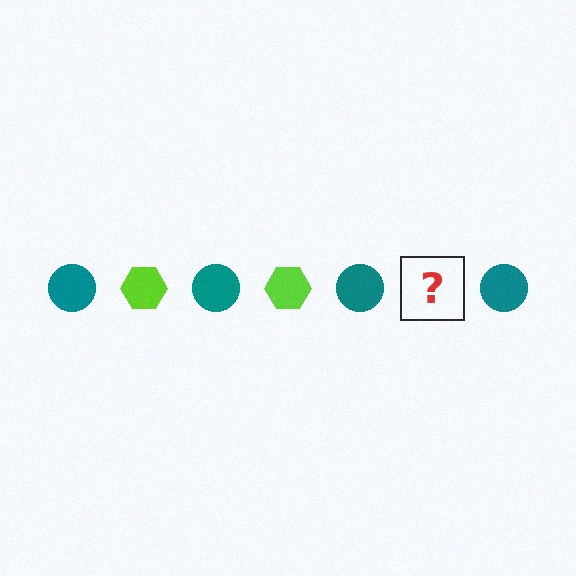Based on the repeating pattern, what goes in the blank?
The blank should be a lime hexagon.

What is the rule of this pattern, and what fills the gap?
The rule is that the pattern alternates between teal circle and lime hexagon. The gap should be filled with a lime hexagon.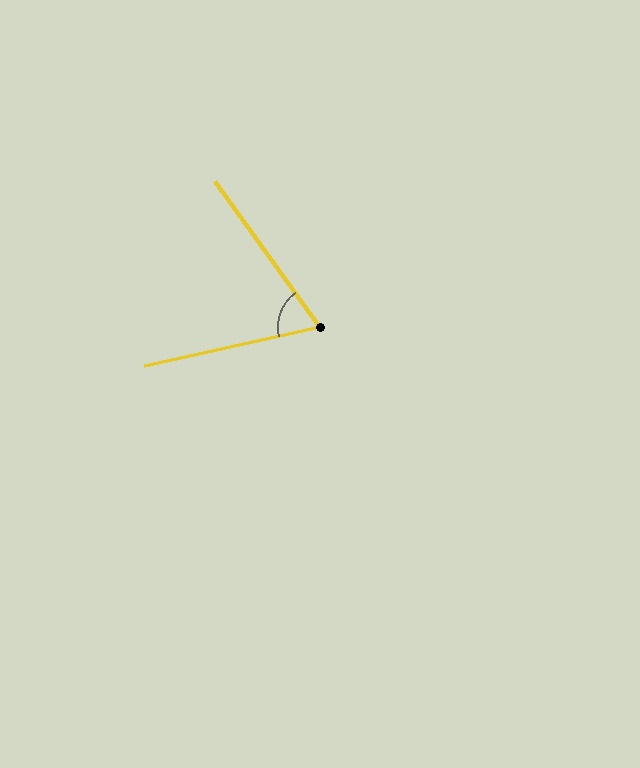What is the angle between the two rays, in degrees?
Approximately 67 degrees.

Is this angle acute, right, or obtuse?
It is acute.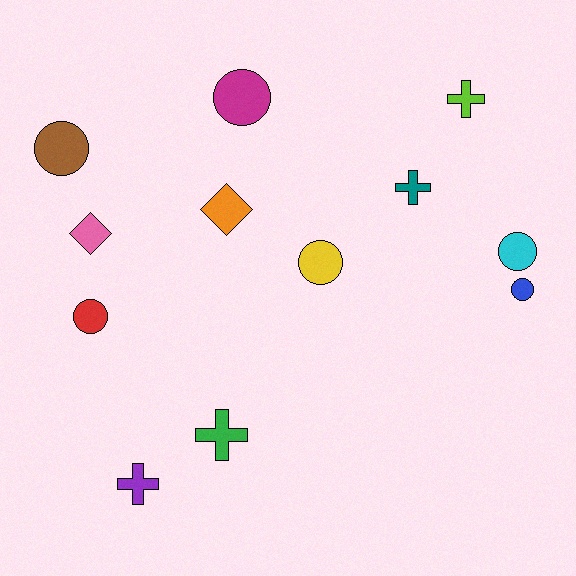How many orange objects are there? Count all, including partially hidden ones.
There is 1 orange object.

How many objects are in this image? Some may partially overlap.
There are 12 objects.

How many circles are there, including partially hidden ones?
There are 6 circles.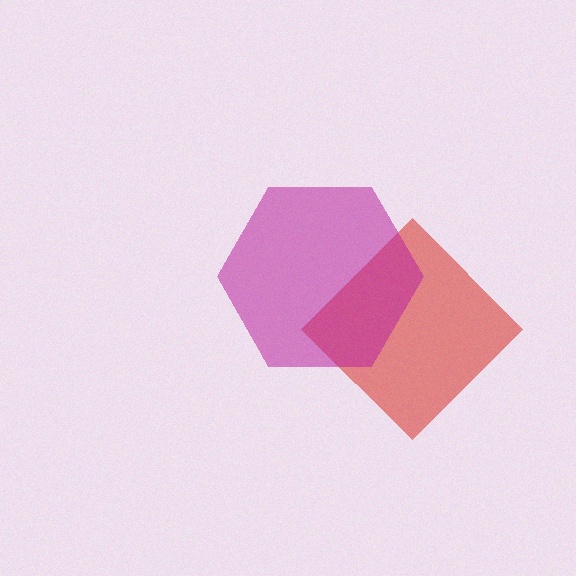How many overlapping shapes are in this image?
There are 2 overlapping shapes in the image.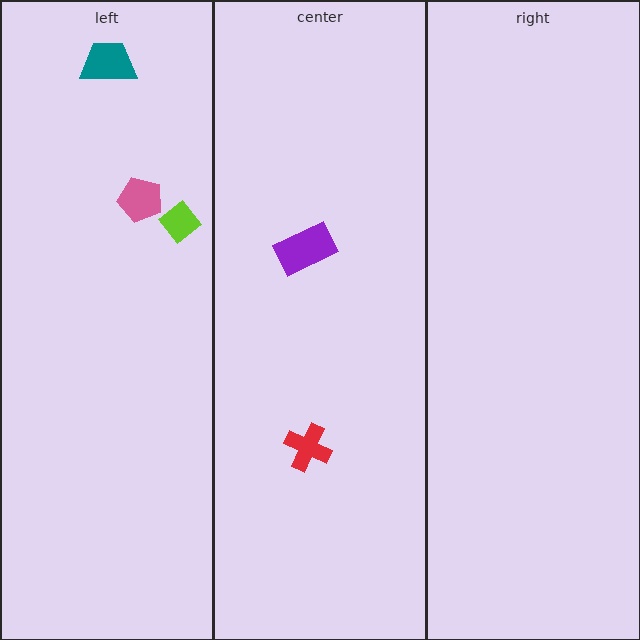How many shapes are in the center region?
2.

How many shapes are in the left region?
3.